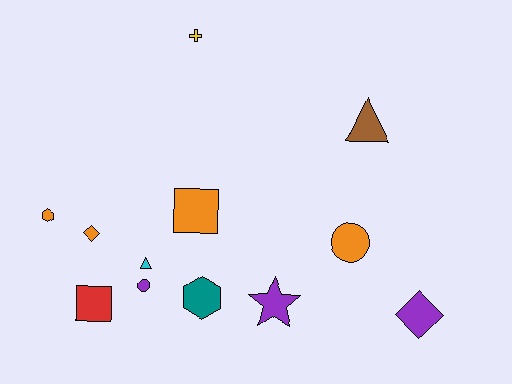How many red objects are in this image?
There is 1 red object.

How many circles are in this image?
There are 2 circles.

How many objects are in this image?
There are 12 objects.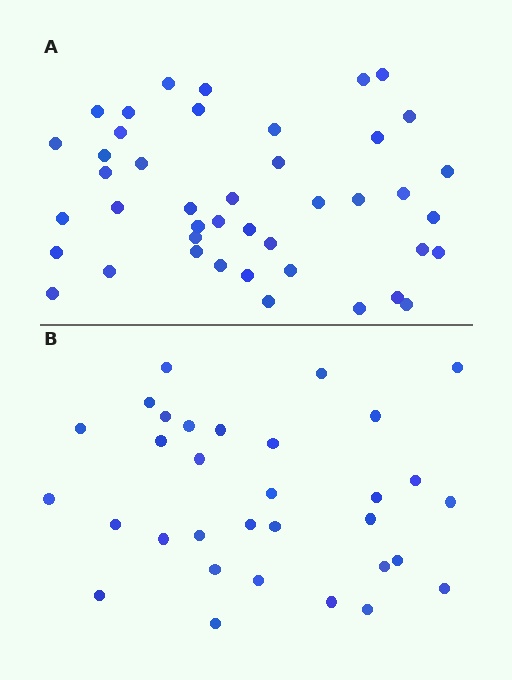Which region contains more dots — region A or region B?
Region A (the top region) has more dots.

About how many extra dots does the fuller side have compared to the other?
Region A has roughly 12 or so more dots than region B.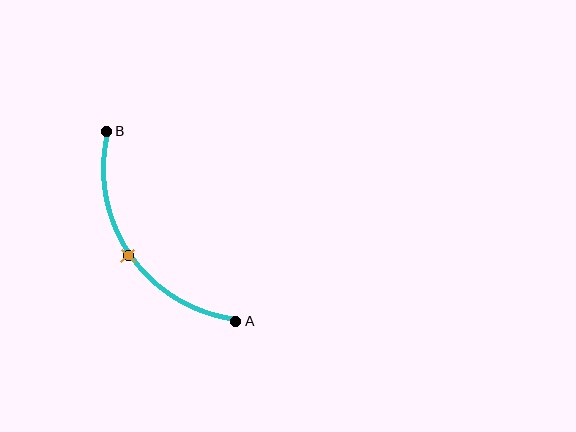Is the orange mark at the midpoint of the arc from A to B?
Yes. The orange mark lies on the arc at equal arc-length from both A and B — it is the arc midpoint.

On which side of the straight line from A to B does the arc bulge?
The arc bulges below and to the left of the straight line connecting A and B.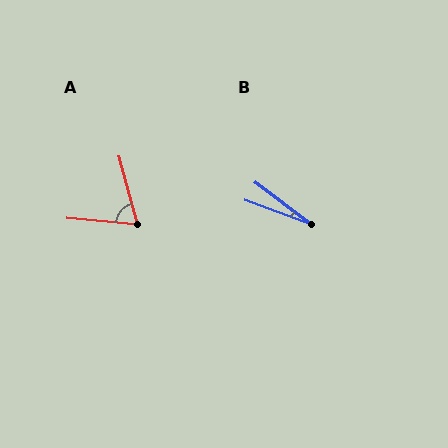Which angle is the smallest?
B, at approximately 17 degrees.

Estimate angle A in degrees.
Approximately 70 degrees.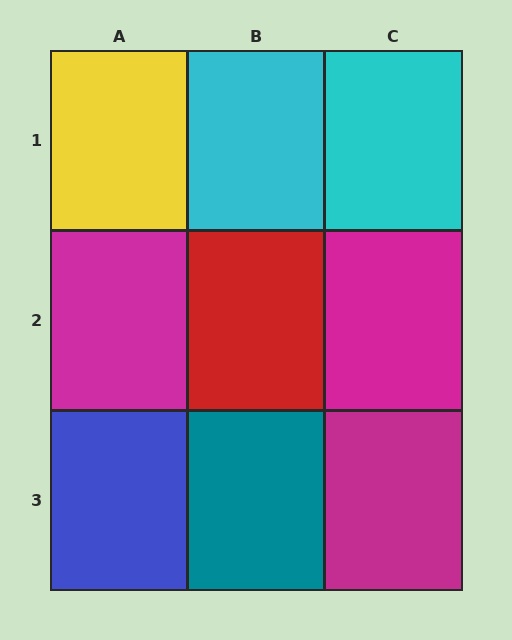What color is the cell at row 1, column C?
Cyan.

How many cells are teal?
1 cell is teal.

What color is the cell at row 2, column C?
Magenta.